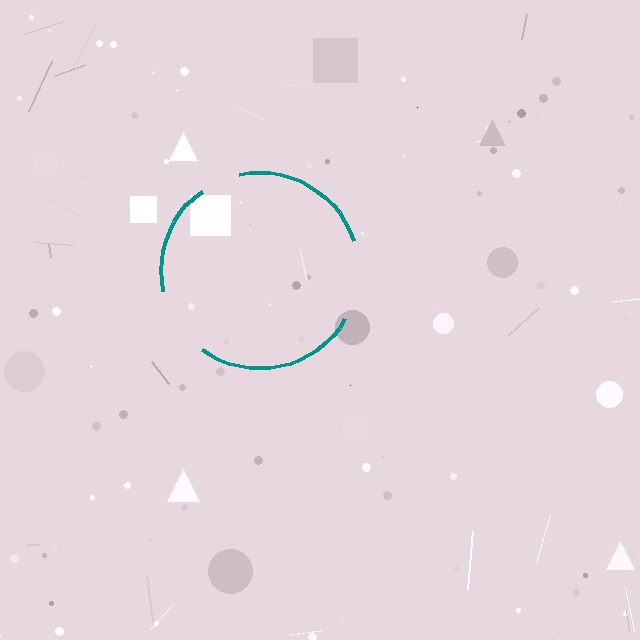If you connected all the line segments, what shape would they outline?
They would outline a circle.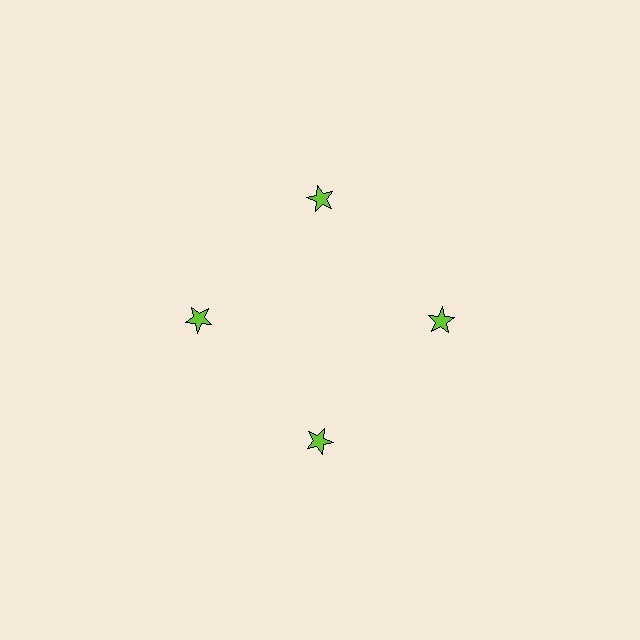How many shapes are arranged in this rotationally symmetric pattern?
There are 4 shapes, arranged in 4 groups of 1.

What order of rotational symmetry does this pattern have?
This pattern has 4-fold rotational symmetry.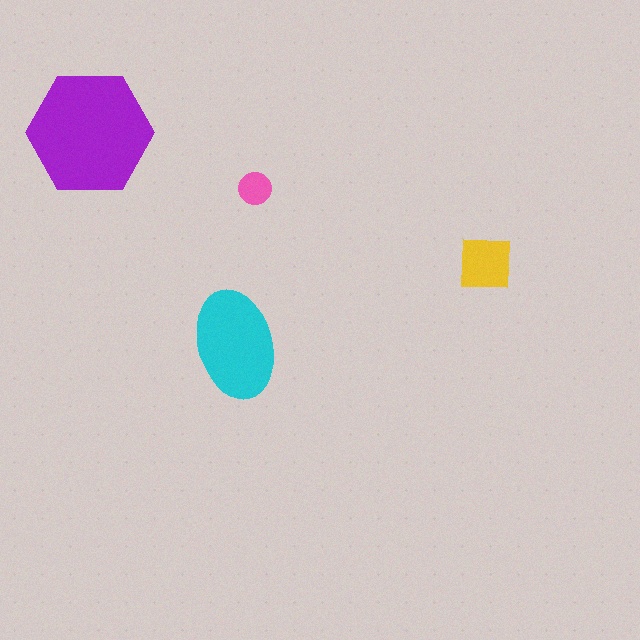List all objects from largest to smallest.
The purple hexagon, the cyan ellipse, the yellow square, the pink circle.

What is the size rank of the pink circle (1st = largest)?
4th.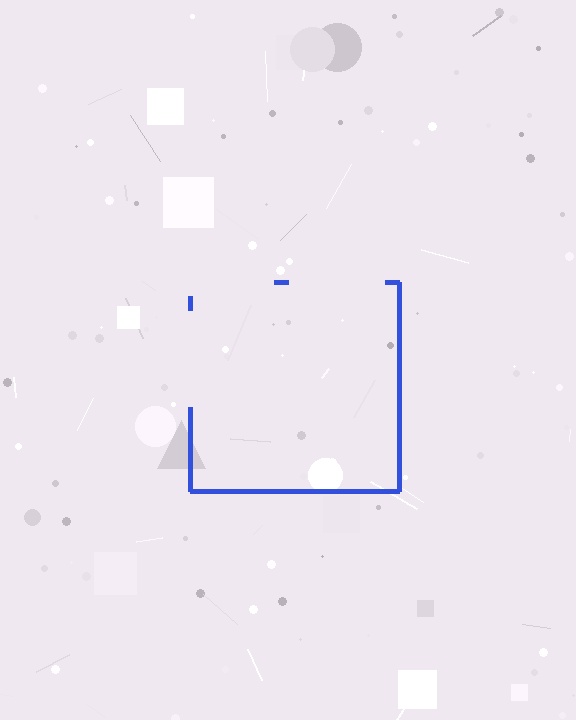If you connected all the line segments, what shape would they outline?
They would outline a square.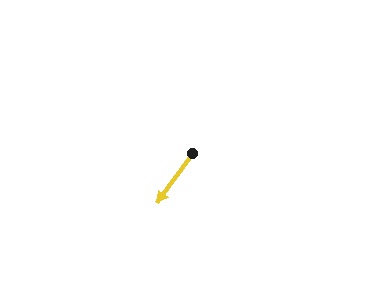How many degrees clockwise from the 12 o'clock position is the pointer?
Approximately 215 degrees.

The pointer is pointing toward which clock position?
Roughly 7 o'clock.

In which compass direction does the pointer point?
Southwest.